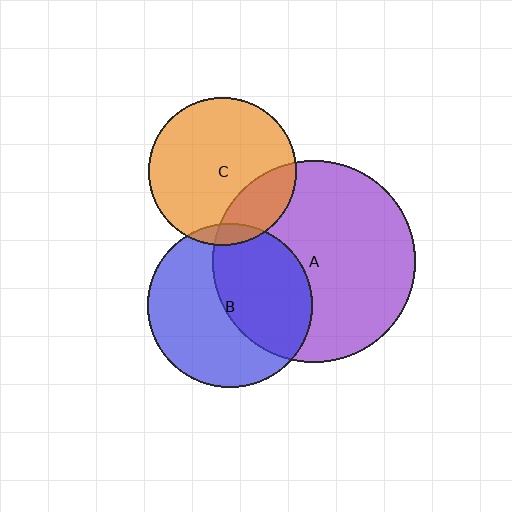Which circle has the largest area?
Circle A (purple).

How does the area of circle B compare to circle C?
Approximately 1.2 times.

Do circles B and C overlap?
Yes.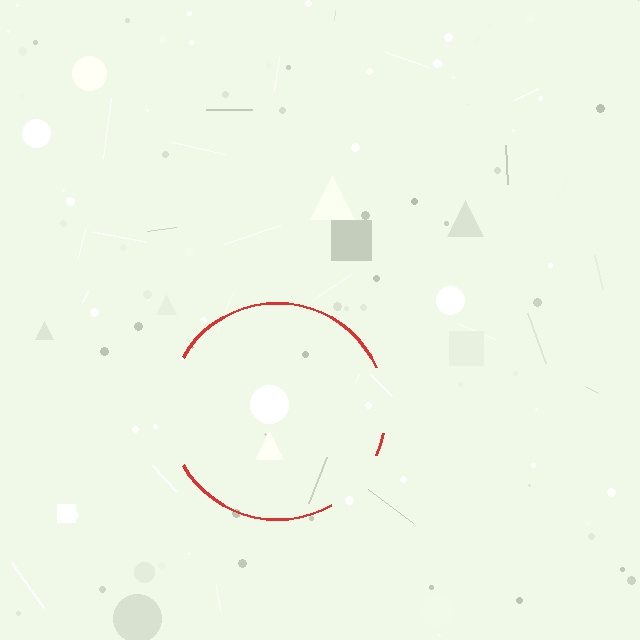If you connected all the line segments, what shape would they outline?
They would outline a circle.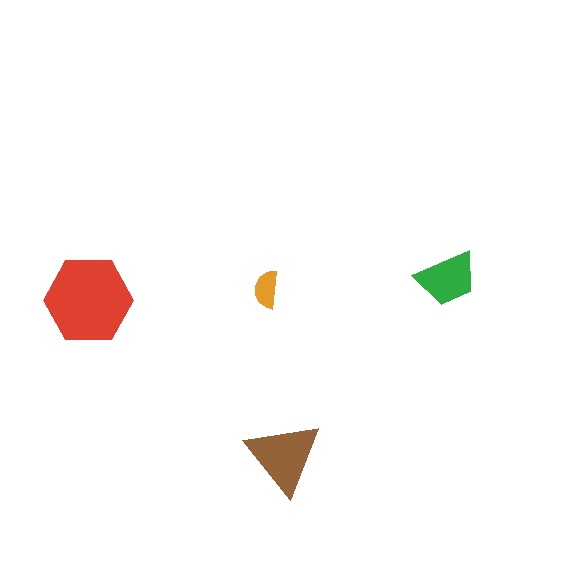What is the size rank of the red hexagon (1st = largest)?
1st.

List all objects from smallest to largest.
The orange semicircle, the green trapezoid, the brown triangle, the red hexagon.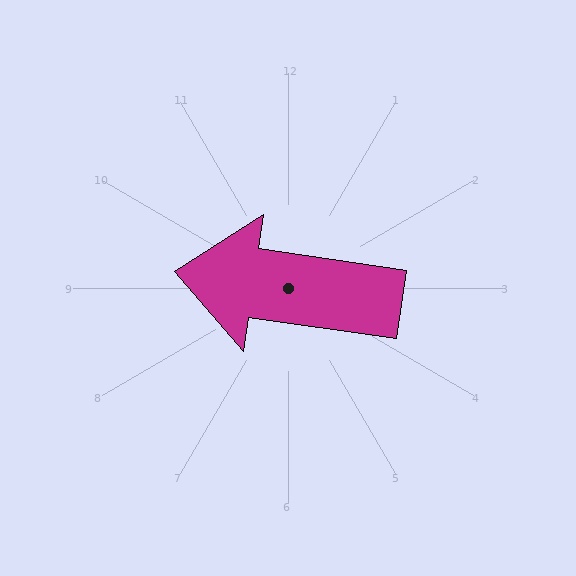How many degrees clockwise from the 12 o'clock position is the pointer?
Approximately 278 degrees.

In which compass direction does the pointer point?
West.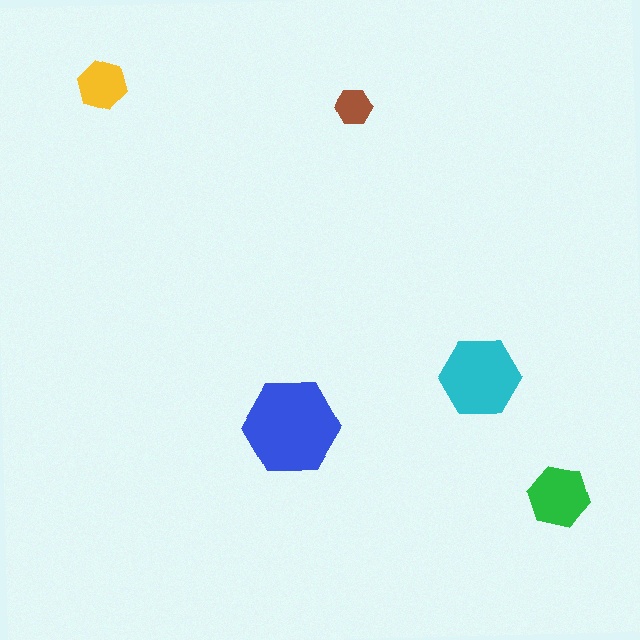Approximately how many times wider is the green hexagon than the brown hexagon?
About 1.5 times wider.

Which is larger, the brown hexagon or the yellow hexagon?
The yellow one.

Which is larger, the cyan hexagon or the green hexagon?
The cyan one.